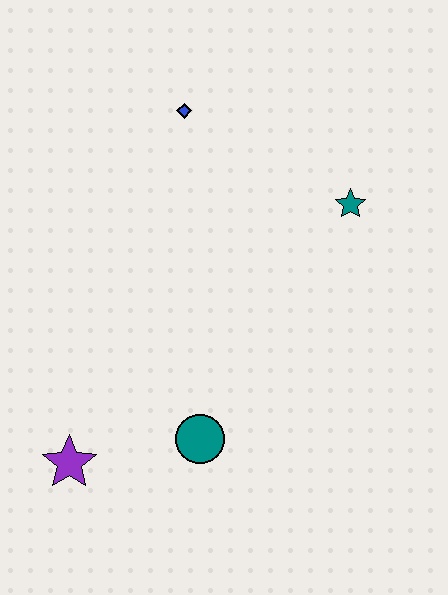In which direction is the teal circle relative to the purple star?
The teal circle is to the right of the purple star.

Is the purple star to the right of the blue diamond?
No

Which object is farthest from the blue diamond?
The purple star is farthest from the blue diamond.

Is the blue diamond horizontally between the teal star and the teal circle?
No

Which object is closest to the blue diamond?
The teal star is closest to the blue diamond.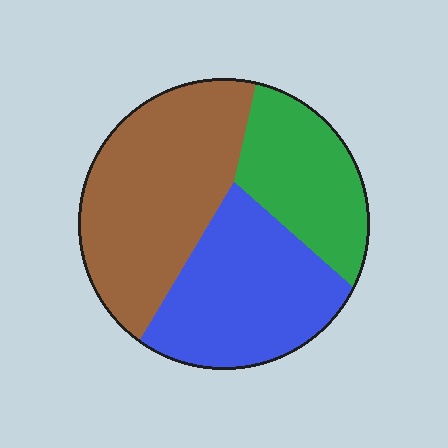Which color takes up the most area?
Brown, at roughly 40%.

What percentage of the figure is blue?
Blue takes up between a quarter and a half of the figure.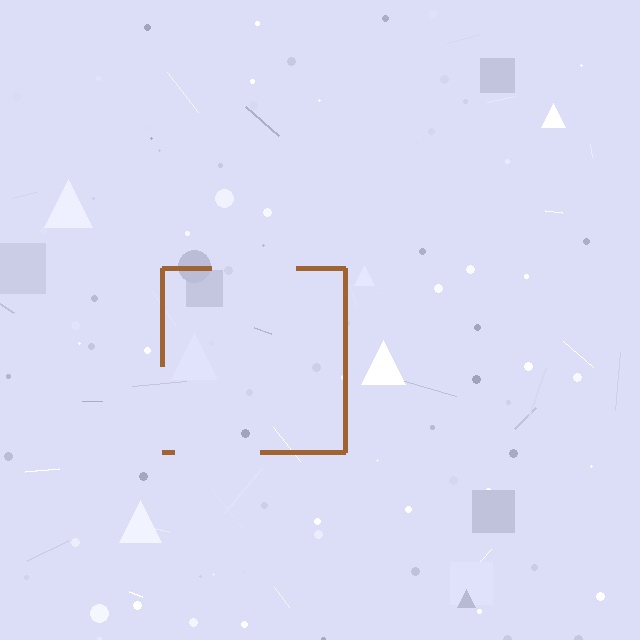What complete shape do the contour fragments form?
The contour fragments form a square.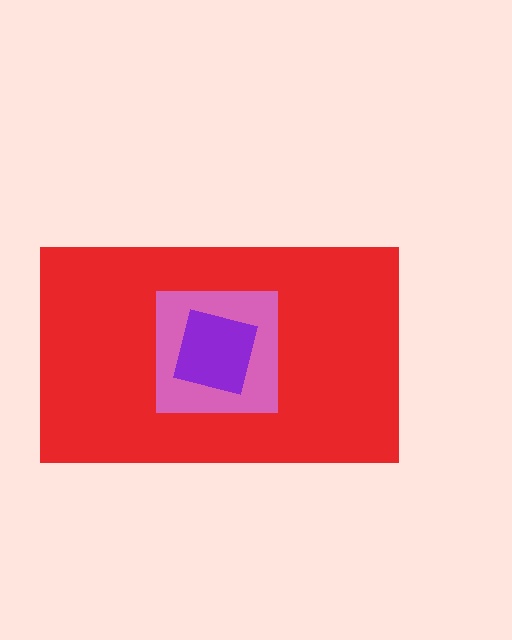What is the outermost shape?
The red rectangle.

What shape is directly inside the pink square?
The purple square.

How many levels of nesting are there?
3.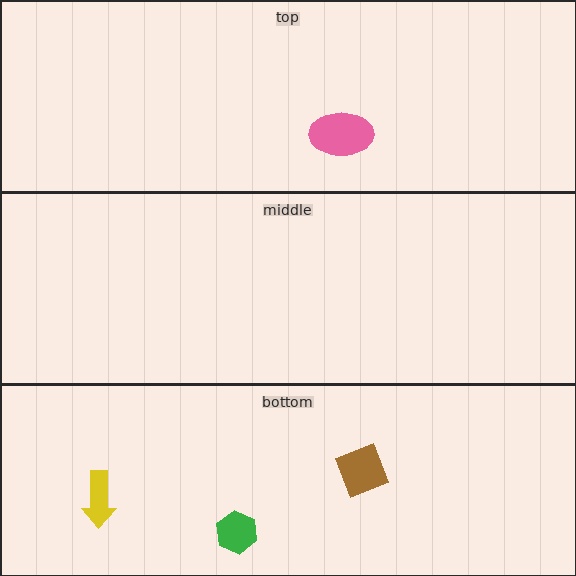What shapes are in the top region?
The pink ellipse.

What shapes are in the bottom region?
The green hexagon, the yellow arrow, the brown square.